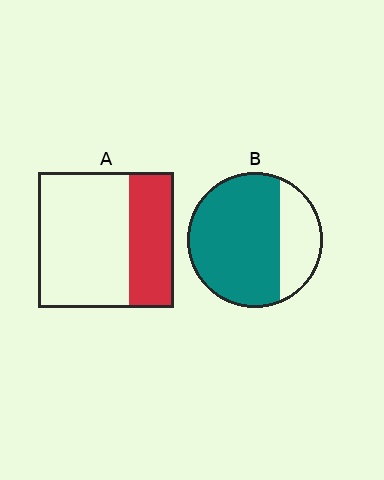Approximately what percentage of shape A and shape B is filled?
A is approximately 35% and B is approximately 75%.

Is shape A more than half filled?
No.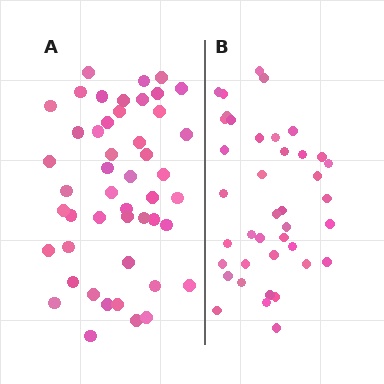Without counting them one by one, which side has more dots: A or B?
Region A (the left region) has more dots.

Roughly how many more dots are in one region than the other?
Region A has roughly 8 or so more dots than region B.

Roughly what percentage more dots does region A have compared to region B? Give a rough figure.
About 20% more.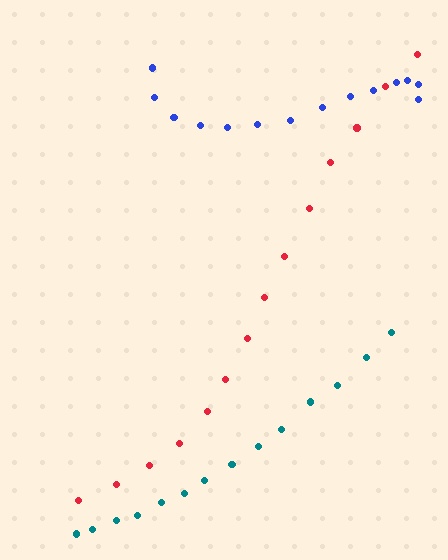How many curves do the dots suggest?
There are 3 distinct paths.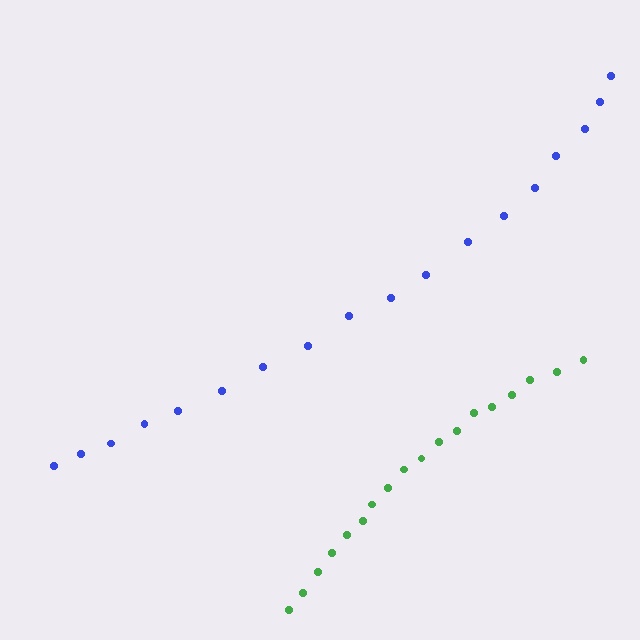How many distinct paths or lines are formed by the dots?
There are 2 distinct paths.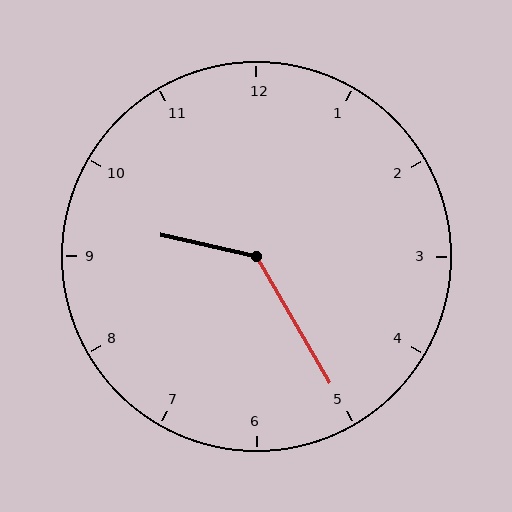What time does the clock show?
9:25.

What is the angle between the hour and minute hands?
Approximately 132 degrees.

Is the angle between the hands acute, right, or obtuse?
It is obtuse.